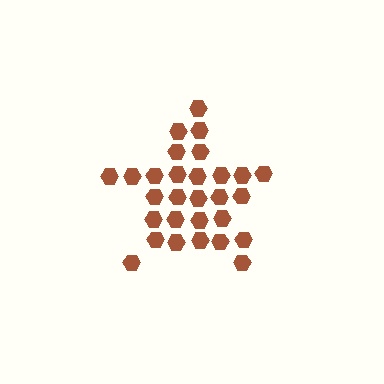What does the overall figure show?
The overall figure shows a star.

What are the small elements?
The small elements are hexagons.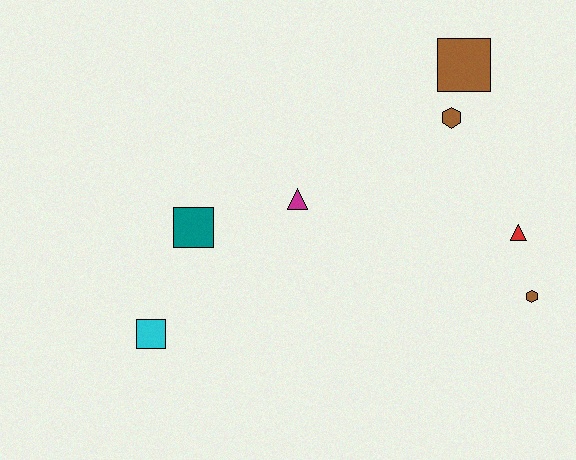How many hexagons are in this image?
There are 2 hexagons.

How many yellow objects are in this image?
There are no yellow objects.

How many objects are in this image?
There are 7 objects.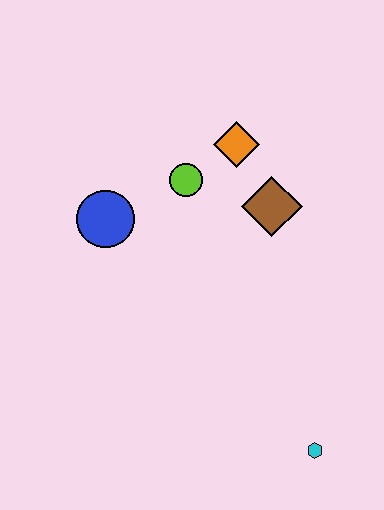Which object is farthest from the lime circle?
The cyan hexagon is farthest from the lime circle.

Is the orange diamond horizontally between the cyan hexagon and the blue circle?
Yes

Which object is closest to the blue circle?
The lime circle is closest to the blue circle.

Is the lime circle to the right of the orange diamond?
No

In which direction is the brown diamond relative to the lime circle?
The brown diamond is to the right of the lime circle.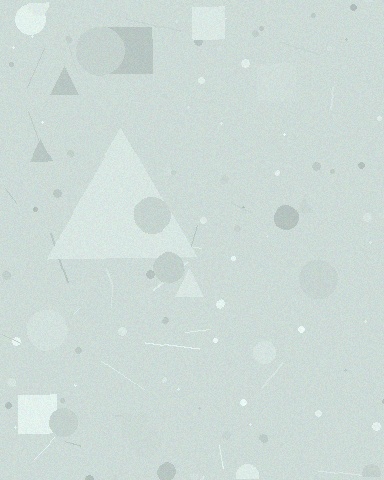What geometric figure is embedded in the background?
A triangle is embedded in the background.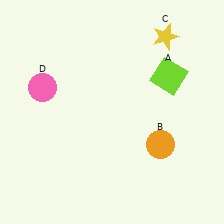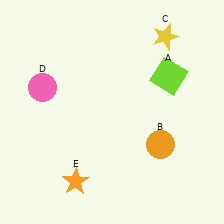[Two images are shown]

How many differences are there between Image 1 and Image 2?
There is 1 difference between the two images.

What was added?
An orange star (E) was added in Image 2.